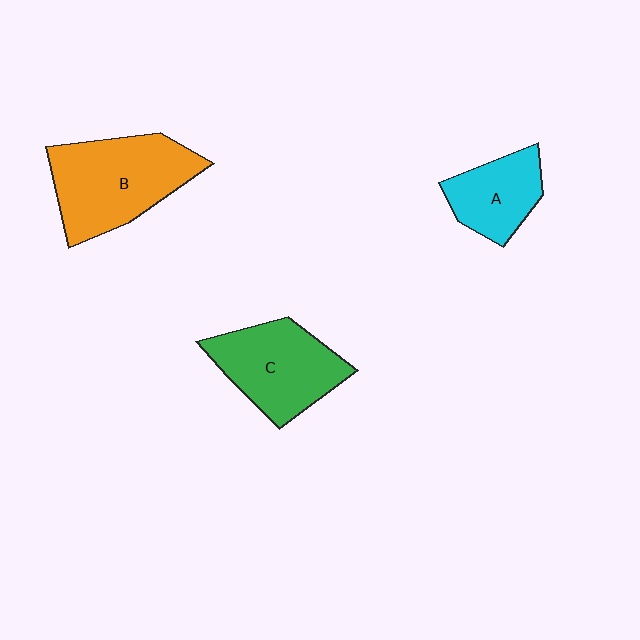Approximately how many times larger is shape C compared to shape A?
Approximately 1.5 times.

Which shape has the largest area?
Shape B (orange).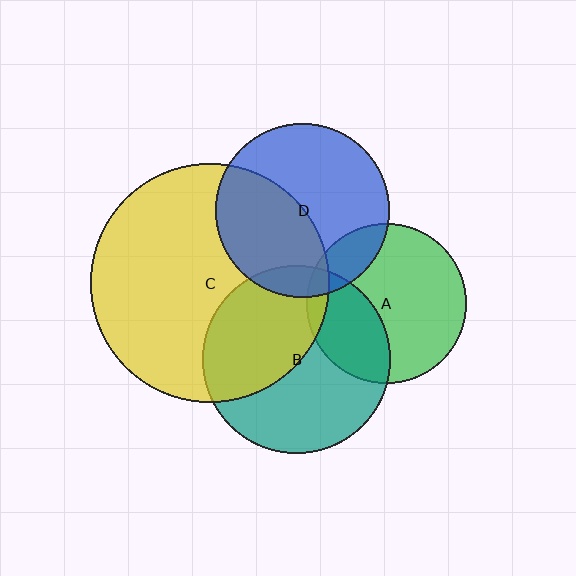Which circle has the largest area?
Circle C (yellow).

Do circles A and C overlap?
Yes.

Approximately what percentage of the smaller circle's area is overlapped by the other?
Approximately 5%.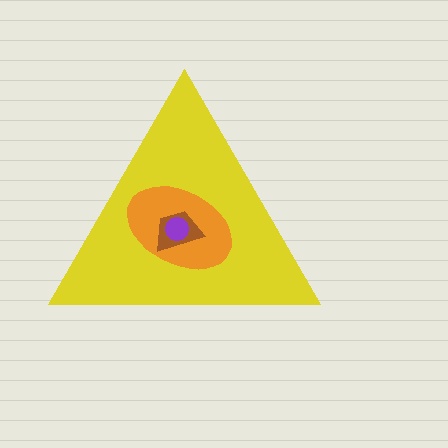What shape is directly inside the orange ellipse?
The brown trapezoid.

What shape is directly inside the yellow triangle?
The orange ellipse.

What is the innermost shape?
The purple circle.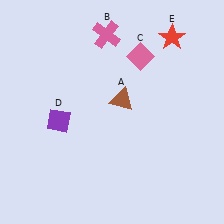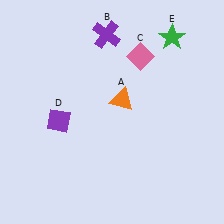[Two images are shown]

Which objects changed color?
A changed from brown to orange. B changed from pink to purple. E changed from red to green.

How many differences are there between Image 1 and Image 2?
There are 3 differences between the two images.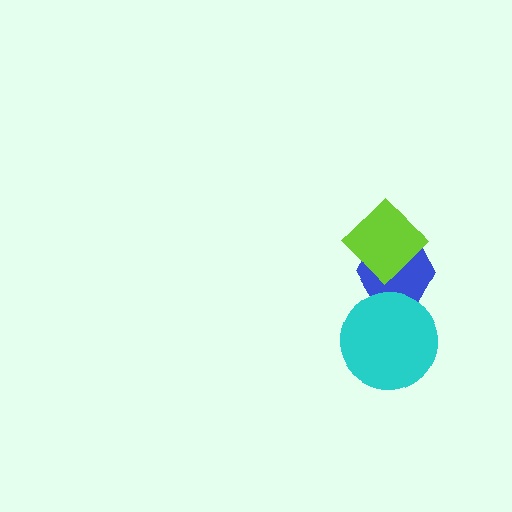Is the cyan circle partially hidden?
No, no other shape covers it.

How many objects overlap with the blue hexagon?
2 objects overlap with the blue hexagon.